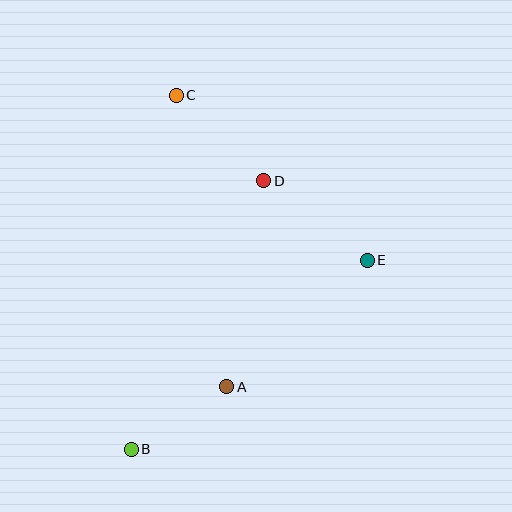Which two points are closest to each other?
Points A and B are closest to each other.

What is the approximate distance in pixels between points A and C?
The distance between A and C is approximately 296 pixels.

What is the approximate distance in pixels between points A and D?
The distance between A and D is approximately 209 pixels.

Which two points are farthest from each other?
Points B and C are farthest from each other.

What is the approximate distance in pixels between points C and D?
The distance between C and D is approximately 122 pixels.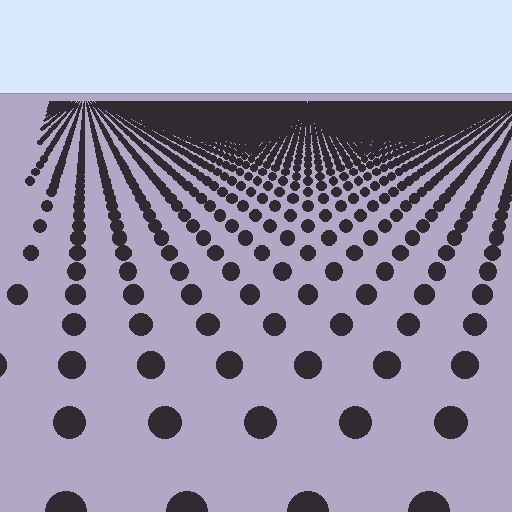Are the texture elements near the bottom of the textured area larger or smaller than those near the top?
Larger. Near the bottom, elements are closer to the viewer and appear at a bigger on-screen size.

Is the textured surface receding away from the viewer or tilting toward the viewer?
The surface is receding away from the viewer. Texture elements get smaller and denser toward the top.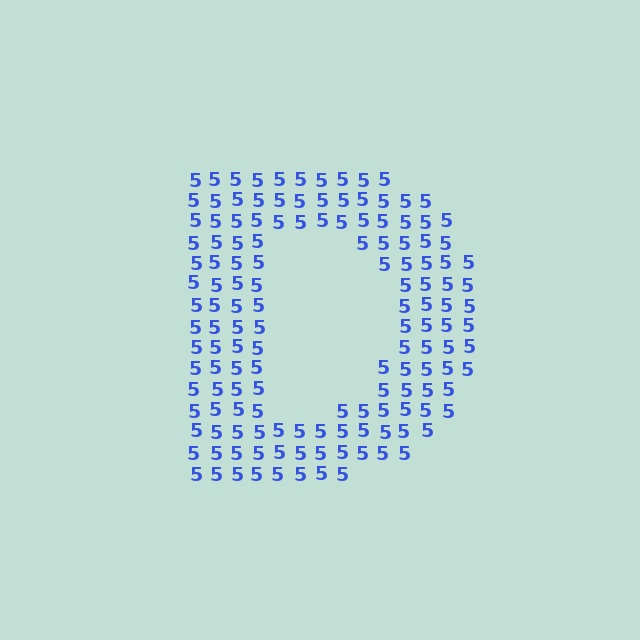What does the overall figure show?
The overall figure shows the letter D.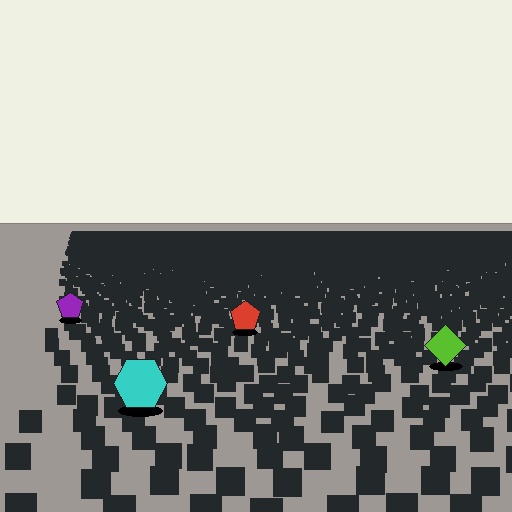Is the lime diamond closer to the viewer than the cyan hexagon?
No. The cyan hexagon is closer — you can tell from the texture gradient: the ground texture is coarser near it.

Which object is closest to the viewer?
The cyan hexagon is closest. The texture marks near it are larger and more spread out.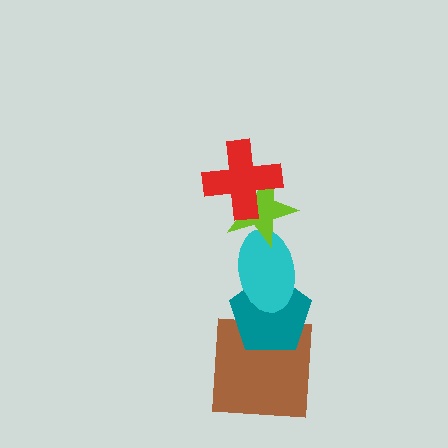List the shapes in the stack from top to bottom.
From top to bottom: the red cross, the lime star, the cyan ellipse, the teal pentagon, the brown square.